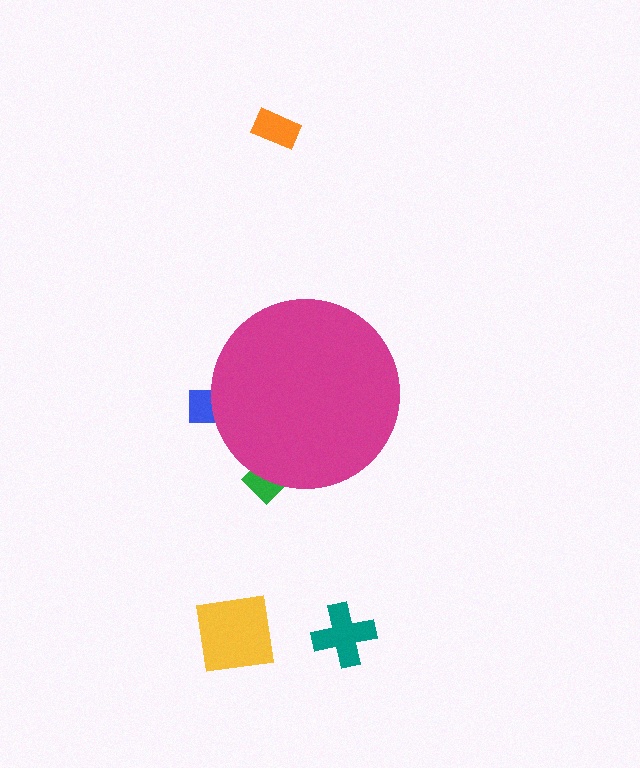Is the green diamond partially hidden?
Yes, the green diamond is partially hidden behind the magenta circle.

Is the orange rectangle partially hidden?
No, the orange rectangle is fully visible.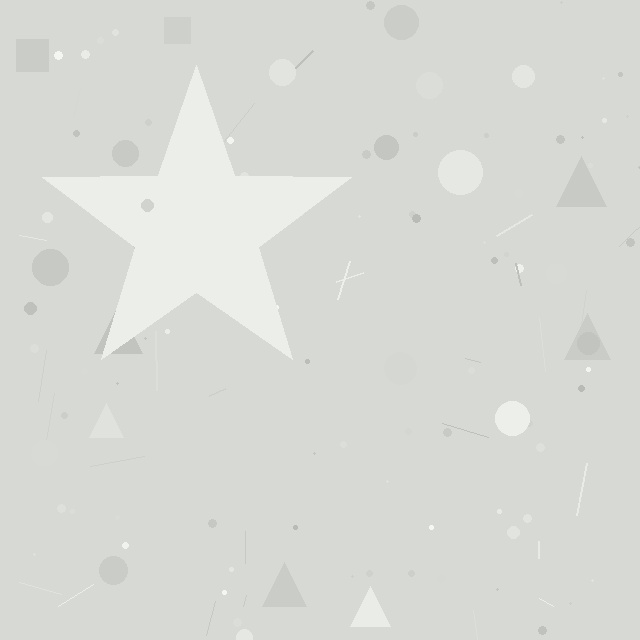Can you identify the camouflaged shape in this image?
The camouflaged shape is a star.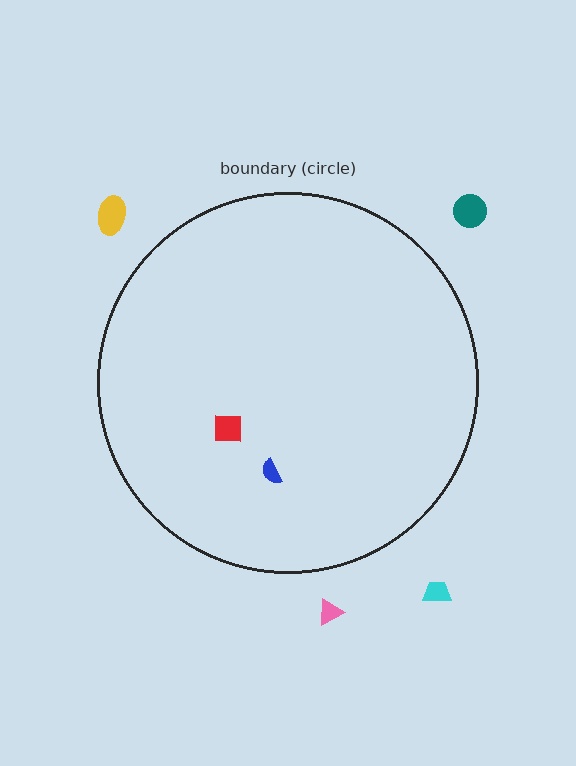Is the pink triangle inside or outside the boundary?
Outside.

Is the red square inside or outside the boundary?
Inside.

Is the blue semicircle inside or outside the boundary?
Inside.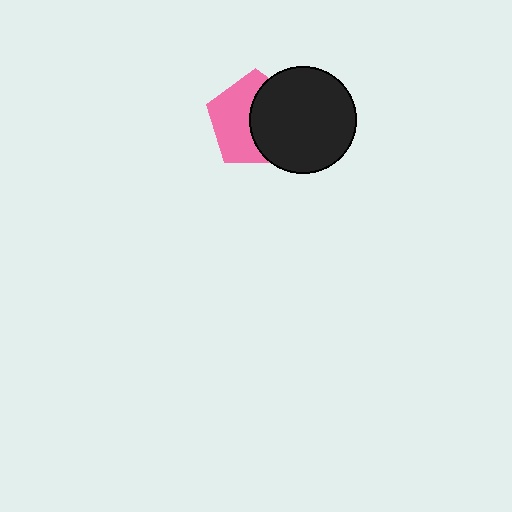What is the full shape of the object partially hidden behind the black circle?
The partially hidden object is a pink pentagon.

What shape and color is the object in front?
The object in front is a black circle.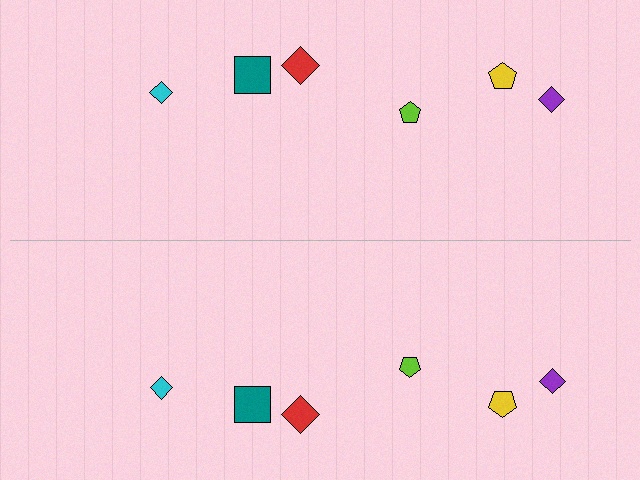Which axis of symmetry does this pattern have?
The pattern has a horizontal axis of symmetry running through the center of the image.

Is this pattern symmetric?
Yes, this pattern has bilateral (reflection) symmetry.